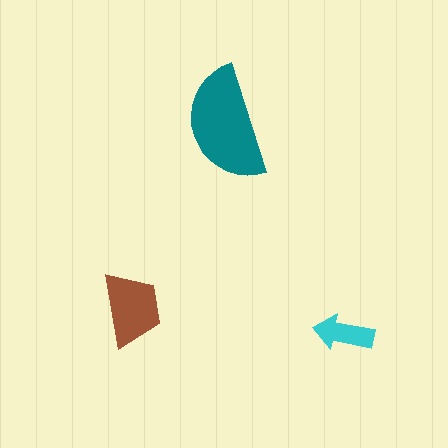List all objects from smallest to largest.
The cyan arrow, the brown trapezoid, the teal semicircle.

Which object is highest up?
The teal semicircle is topmost.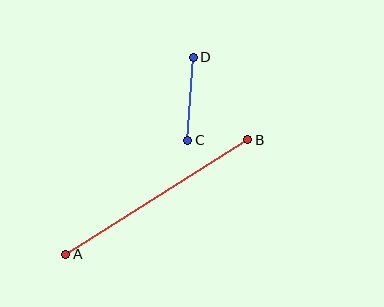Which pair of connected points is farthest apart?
Points A and B are farthest apart.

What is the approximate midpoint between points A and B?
The midpoint is at approximately (157, 197) pixels.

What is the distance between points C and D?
The distance is approximately 83 pixels.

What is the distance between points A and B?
The distance is approximately 215 pixels.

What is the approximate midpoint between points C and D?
The midpoint is at approximately (190, 99) pixels.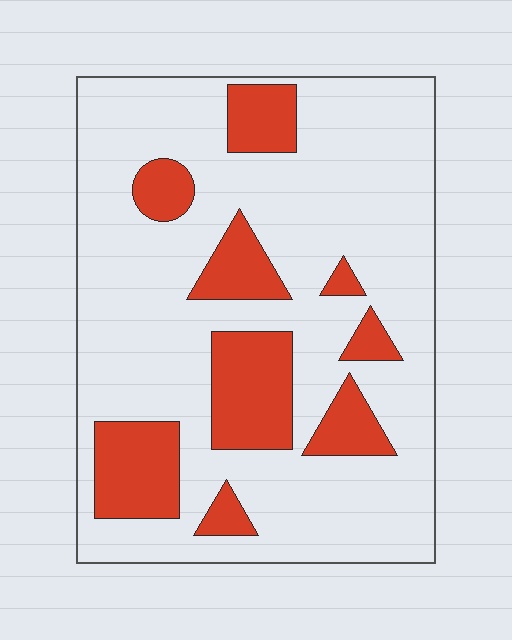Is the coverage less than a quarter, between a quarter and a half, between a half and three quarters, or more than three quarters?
Less than a quarter.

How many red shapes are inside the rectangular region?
9.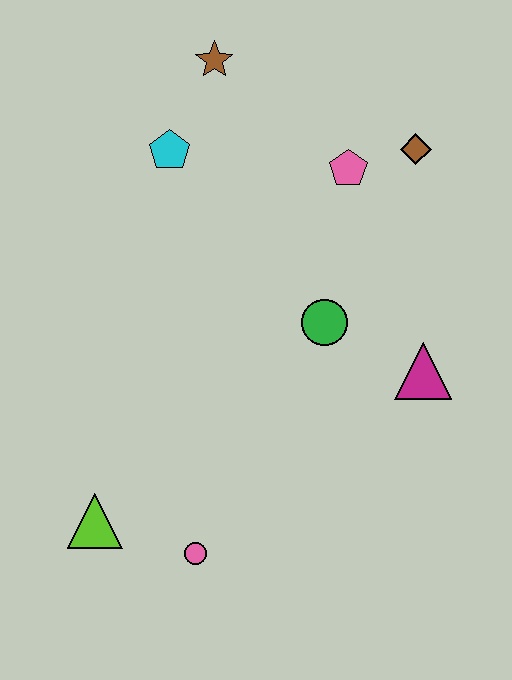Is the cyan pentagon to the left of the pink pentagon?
Yes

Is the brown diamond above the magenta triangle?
Yes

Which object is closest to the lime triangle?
The pink circle is closest to the lime triangle.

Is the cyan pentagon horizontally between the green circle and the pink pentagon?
No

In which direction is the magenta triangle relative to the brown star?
The magenta triangle is below the brown star.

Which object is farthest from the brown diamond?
The lime triangle is farthest from the brown diamond.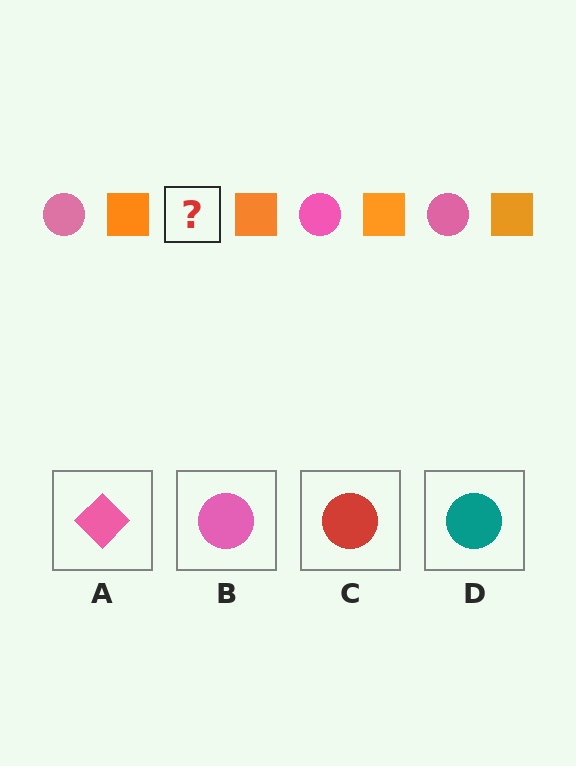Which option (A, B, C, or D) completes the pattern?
B.